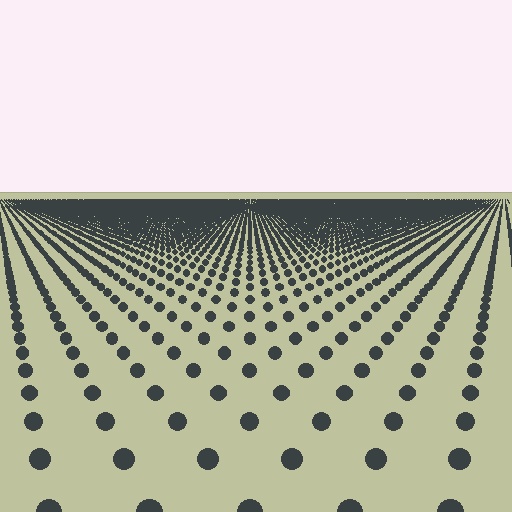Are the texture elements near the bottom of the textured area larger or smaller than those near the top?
Larger. Near the bottom, elements are closer to the viewer and appear at a bigger on-screen size.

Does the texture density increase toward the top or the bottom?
Density increases toward the top.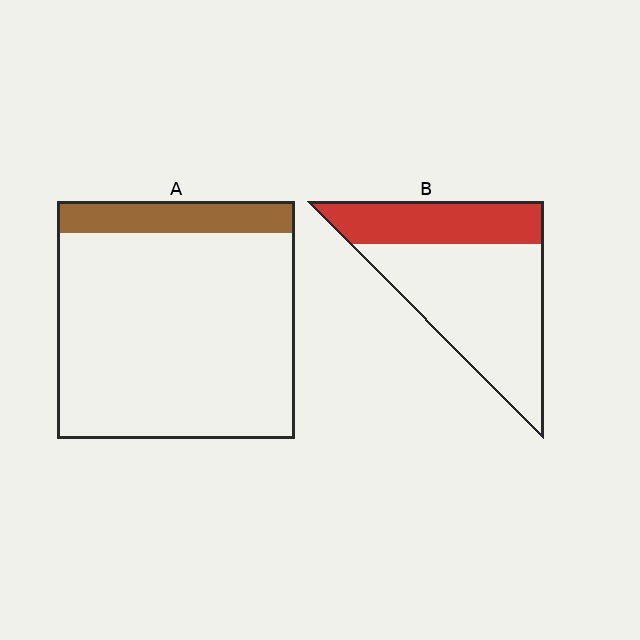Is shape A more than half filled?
No.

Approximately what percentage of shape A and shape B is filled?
A is approximately 15% and B is approximately 35%.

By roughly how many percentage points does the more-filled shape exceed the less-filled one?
By roughly 20 percentage points (B over A).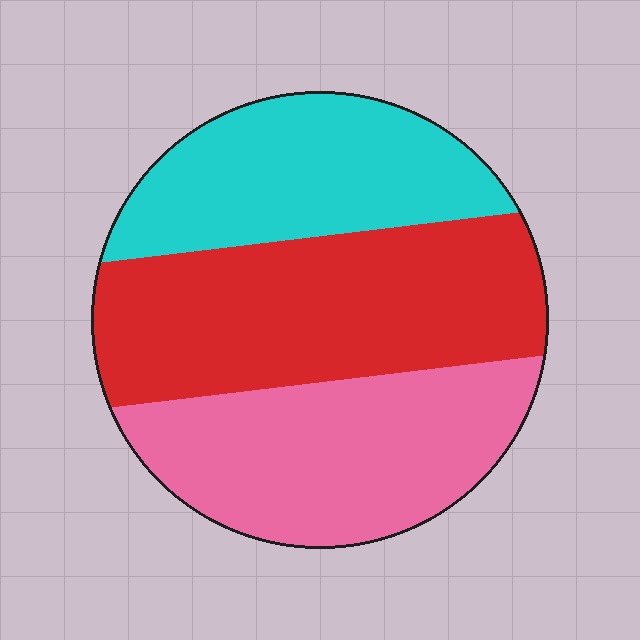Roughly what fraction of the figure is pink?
Pink takes up about one third (1/3) of the figure.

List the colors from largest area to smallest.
From largest to smallest: red, pink, cyan.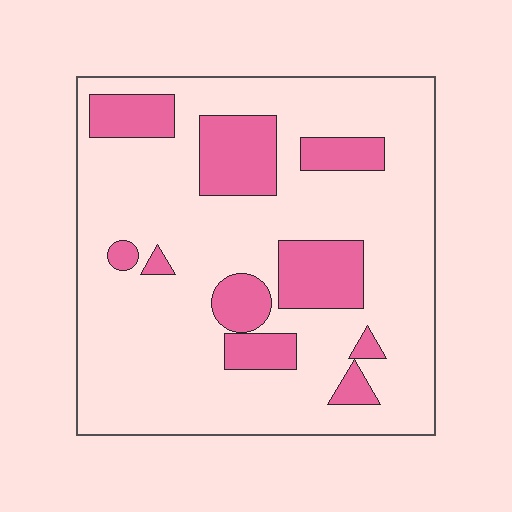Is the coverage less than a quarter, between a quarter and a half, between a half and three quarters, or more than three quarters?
Less than a quarter.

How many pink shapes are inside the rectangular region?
10.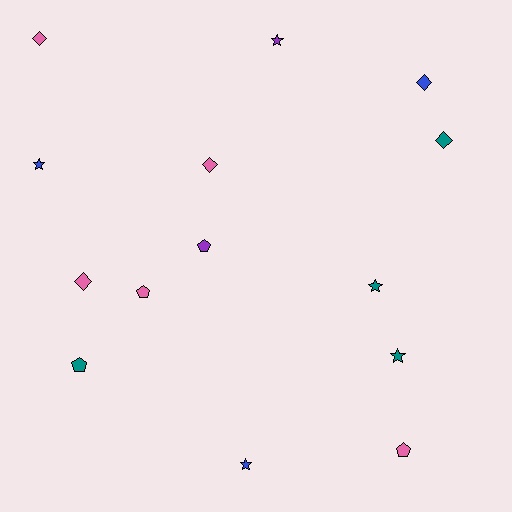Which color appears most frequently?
Pink, with 5 objects.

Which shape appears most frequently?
Diamond, with 5 objects.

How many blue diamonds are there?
There is 1 blue diamond.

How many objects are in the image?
There are 14 objects.